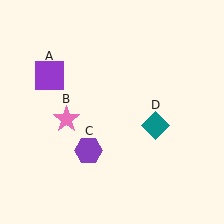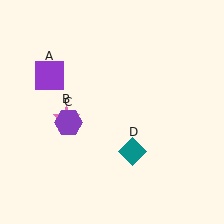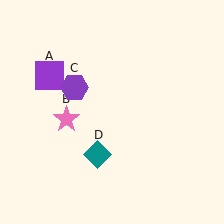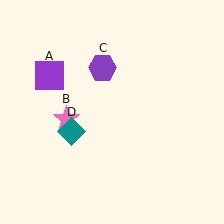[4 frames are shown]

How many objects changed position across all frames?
2 objects changed position: purple hexagon (object C), teal diamond (object D).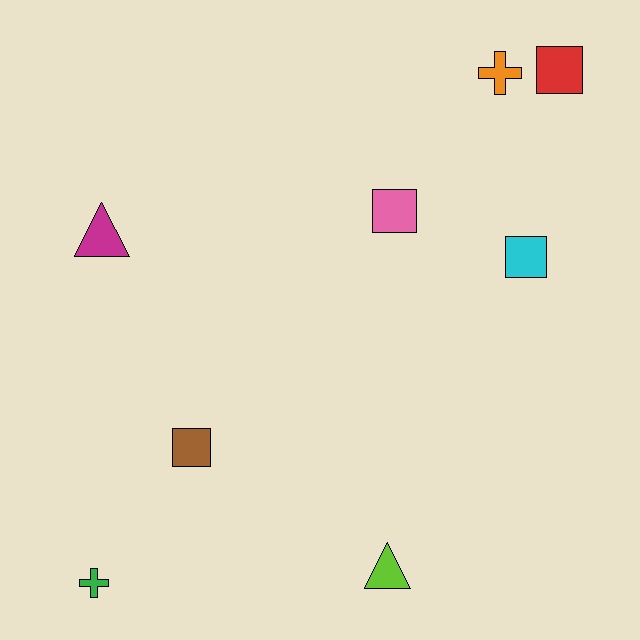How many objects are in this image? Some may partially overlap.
There are 8 objects.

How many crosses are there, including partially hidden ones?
There are 2 crosses.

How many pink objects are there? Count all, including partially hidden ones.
There is 1 pink object.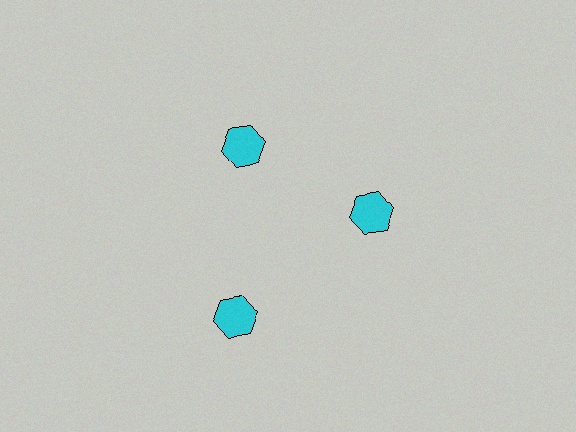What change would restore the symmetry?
The symmetry would be restored by moving it inward, back onto the ring so that all 3 hexagons sit at equal angles and equal distance from the center.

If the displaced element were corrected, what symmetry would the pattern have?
It would have 3-fold rotational symmetry — the pattern would map onto itself every 120 degrees.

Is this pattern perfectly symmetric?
No. The 3 cyan hexagons are arranged in a ring, but one element near the 7 o'clock position is pushed outward from the center, breaking the 3-fold rotational symmetry.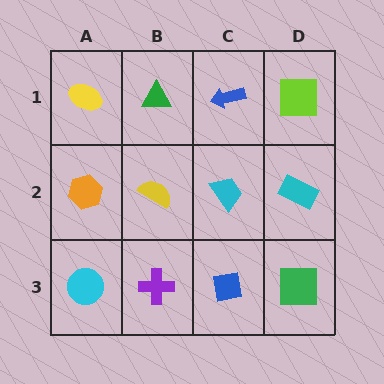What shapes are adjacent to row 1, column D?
A cyan rectangle (row 2, column D), a blue arrow (row 1, column C).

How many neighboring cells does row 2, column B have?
4.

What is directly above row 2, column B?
A green triangle.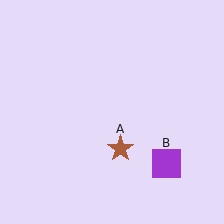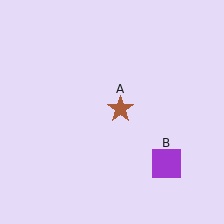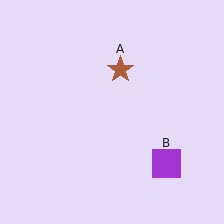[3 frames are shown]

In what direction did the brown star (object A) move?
The brown star (object A) moved up.